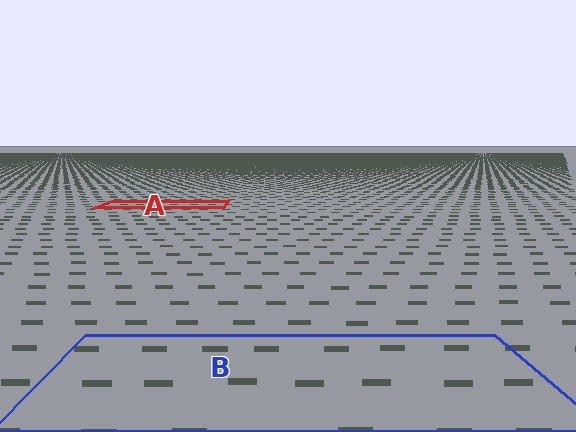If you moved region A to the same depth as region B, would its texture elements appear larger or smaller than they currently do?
They would appear larger. At a closer depth, the same texture elements are projected at a bigger on-screen size.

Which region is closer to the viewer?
Region B is closer. The texture elements there are larger and more spread out.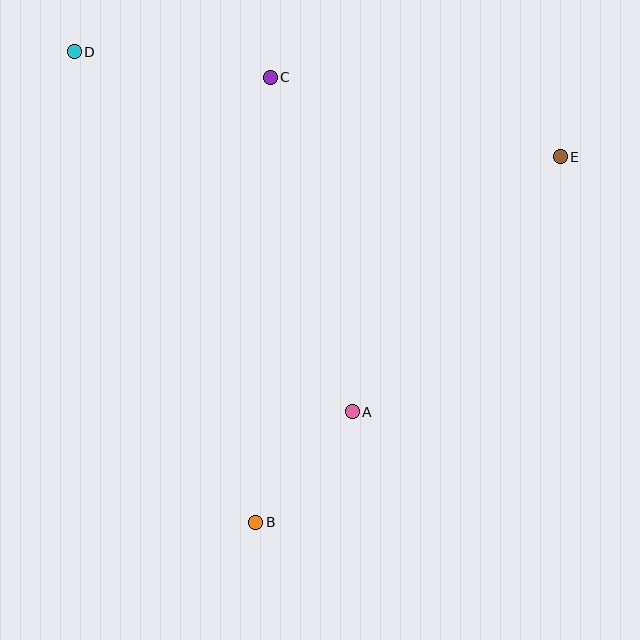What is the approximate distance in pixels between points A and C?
The distance between A and C is approximately 344 pixels.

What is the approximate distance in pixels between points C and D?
The distance between C and D is approximately 198 pixels.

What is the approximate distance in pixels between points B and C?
The distance between B and C is approximately 445 pixels.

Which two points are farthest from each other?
Points B and D are farthest from each other.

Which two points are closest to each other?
Points A and B are closest to each other.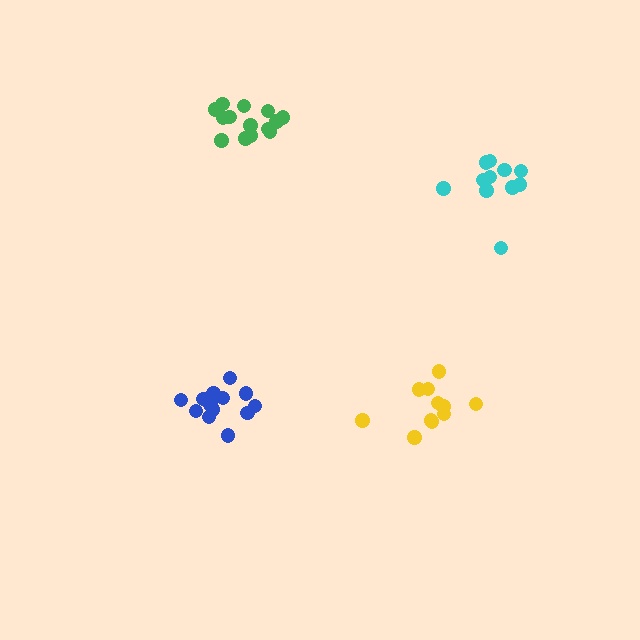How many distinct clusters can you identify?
There are 4 distinct clusters.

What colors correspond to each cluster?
The clusters are colored: cyan, green, blue, yellow.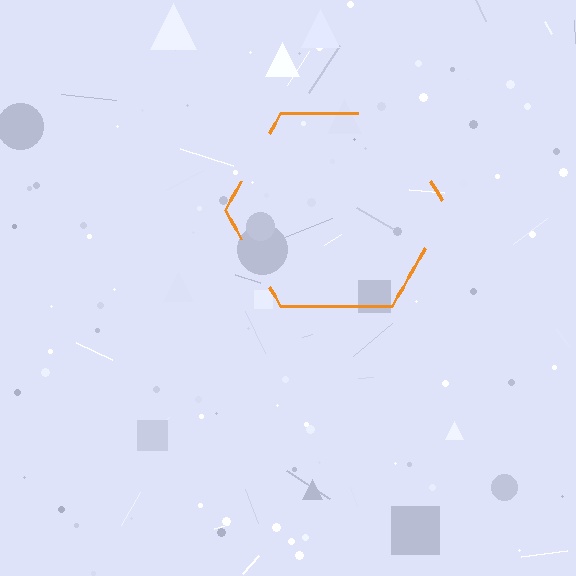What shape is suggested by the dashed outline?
The dashed outline suggests a hexagon.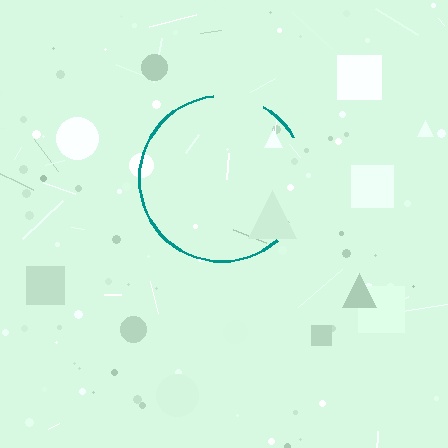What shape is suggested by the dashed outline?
The dashed outline suggests a circle.